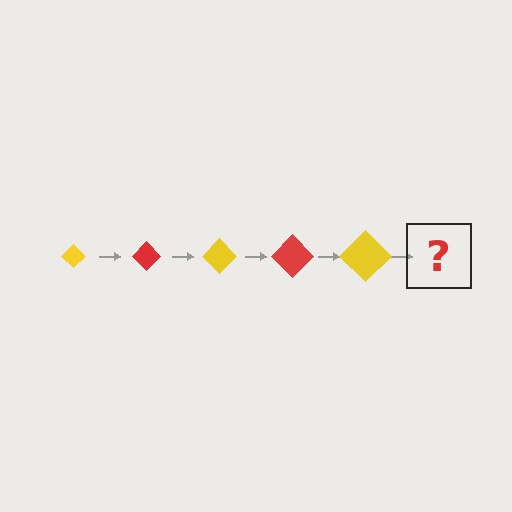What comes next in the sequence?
The next element should be a red diamond, larger than the previous one.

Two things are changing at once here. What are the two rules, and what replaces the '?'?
The two rules are that the diamond grows larger each step and the color cycles through yellow and red. The '?' should be a red diamond, larger than the previous one.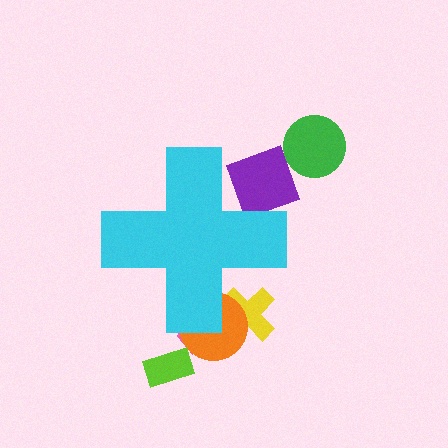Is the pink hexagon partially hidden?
Yes, the pink hexagon is partially hidden behind the cyan cross.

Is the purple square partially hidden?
Yes, the purple square is partially hidden behind the cyan cross.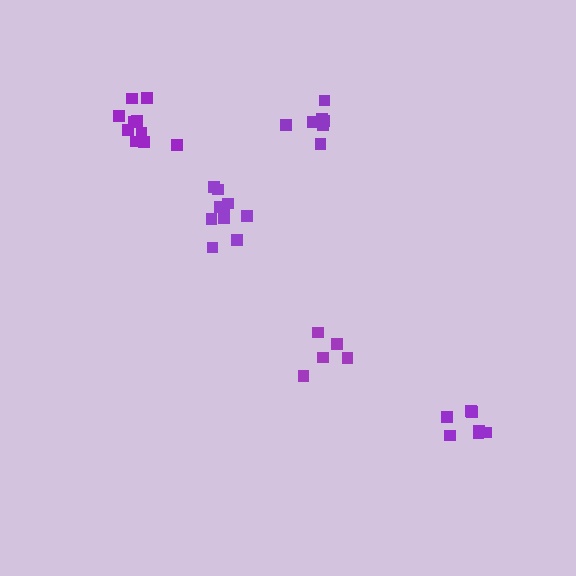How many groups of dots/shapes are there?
There are 5 groups.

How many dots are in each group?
Group 1: 7 dots, Group 2: 7 dots, Group 3: 5 dots, Group 4: 10 dots, Group 5: 10 dots (39 total).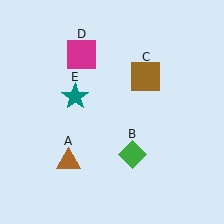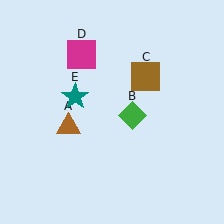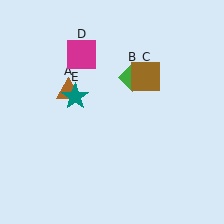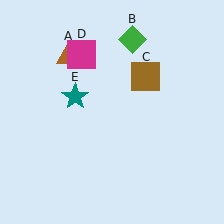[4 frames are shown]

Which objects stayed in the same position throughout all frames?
Brown square (object C) and magenta square (object D) and teal star (object E) remained stationary.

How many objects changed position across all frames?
2 objects changed position: brown triangle (object A), green diamond (object B).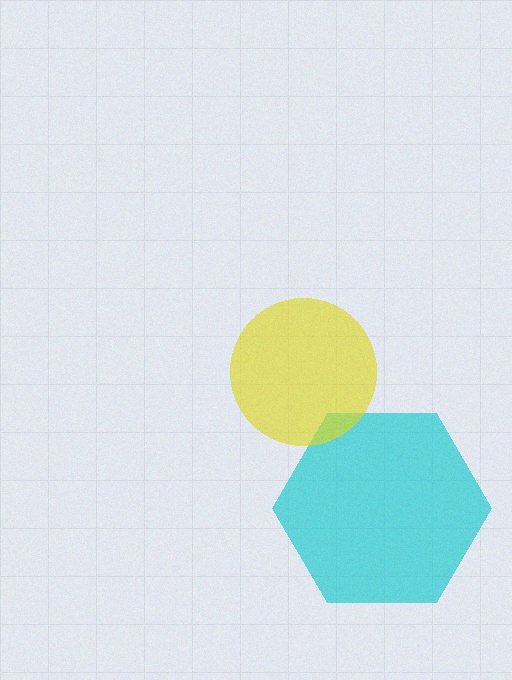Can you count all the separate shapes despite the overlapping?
Yes, there are 2 separate shapes.